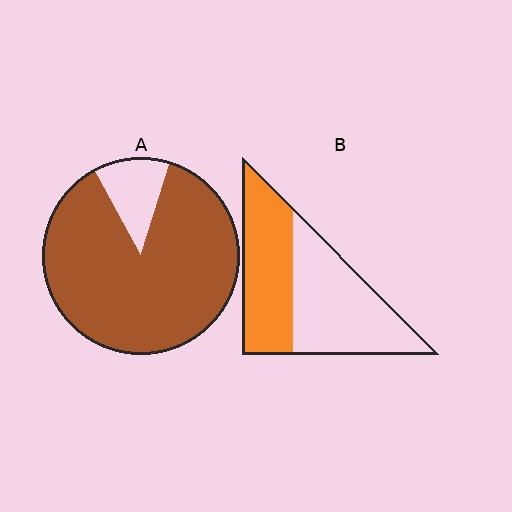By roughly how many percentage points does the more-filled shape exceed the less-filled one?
By roughly 40 percentage points (A over B).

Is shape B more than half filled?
No.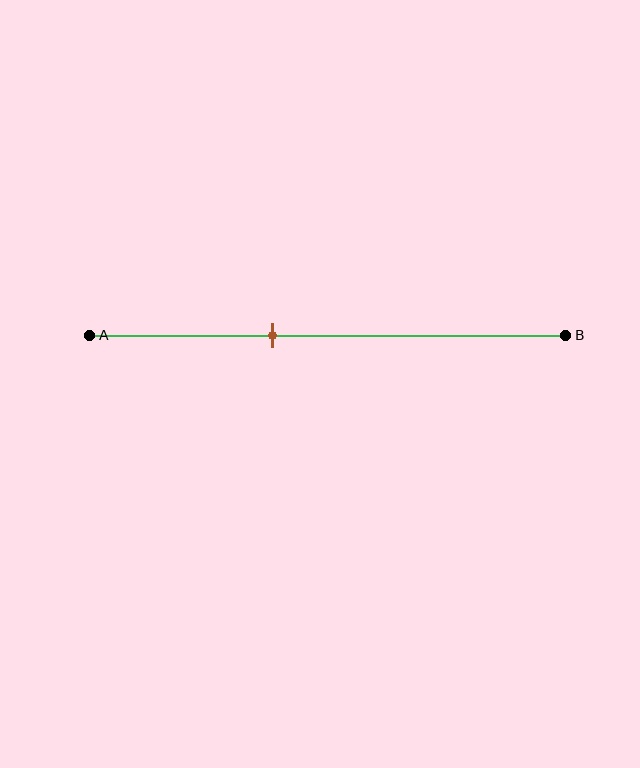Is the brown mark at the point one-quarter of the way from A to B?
No, the mark is at about 40% from A, not at the 25% one-quarter point.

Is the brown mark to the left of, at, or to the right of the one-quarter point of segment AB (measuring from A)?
The brown mark is to the right of the one-quarter point of segment AB.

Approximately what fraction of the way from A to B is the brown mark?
The brown mark is approximately 40% of the way from A to B.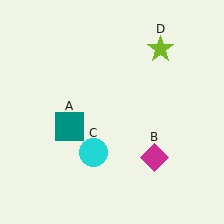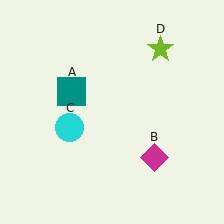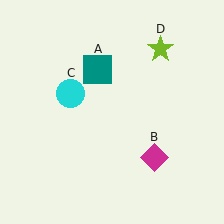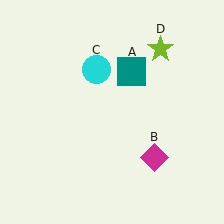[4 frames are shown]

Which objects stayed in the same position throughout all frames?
Magenta diamond (object B) and lime star (object D) remained stationary.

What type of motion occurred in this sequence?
The teal square (object A), cyan circle (object C) rotated clockwise around the center of the scene.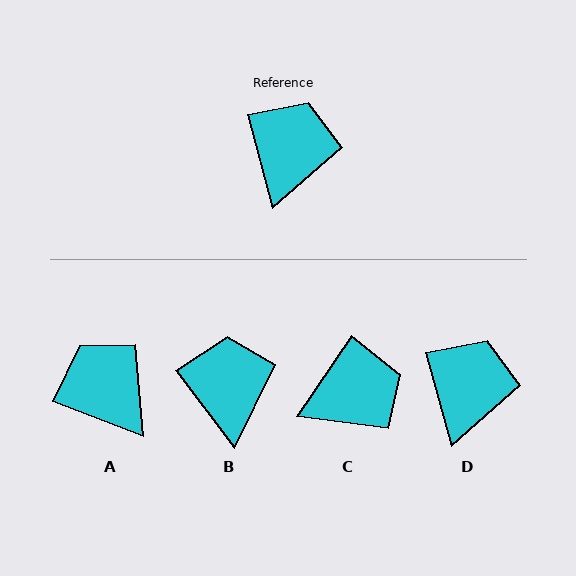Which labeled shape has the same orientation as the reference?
D.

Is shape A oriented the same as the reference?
No, it is off by about 54 degrees.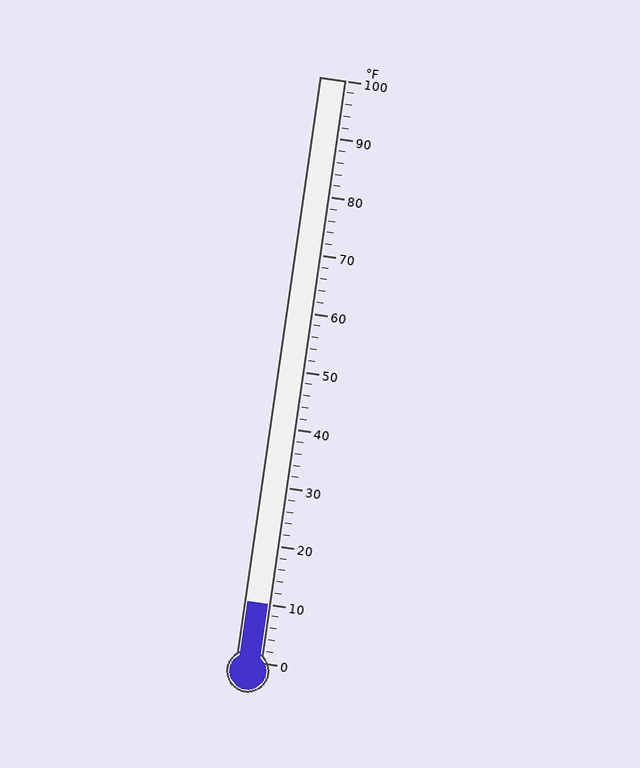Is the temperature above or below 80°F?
The temperature is below 80°F.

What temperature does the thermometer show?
The thermometer shows approximately 10°F.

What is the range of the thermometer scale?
The thermometer scale ranges from 0°F to 100°F.